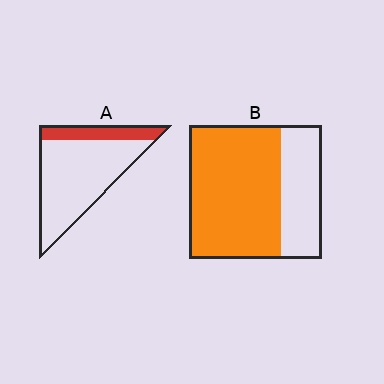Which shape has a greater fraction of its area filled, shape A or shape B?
Shape B.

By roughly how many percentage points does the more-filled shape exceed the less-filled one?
By roughly 50 percentage points (B over A).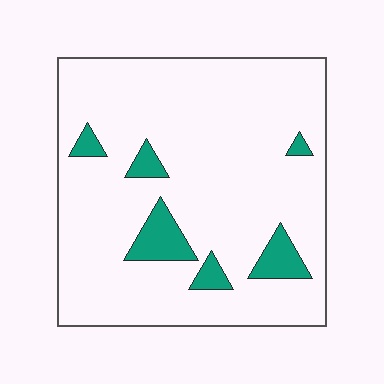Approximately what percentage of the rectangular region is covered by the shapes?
Approximately 10%.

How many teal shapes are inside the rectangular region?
6.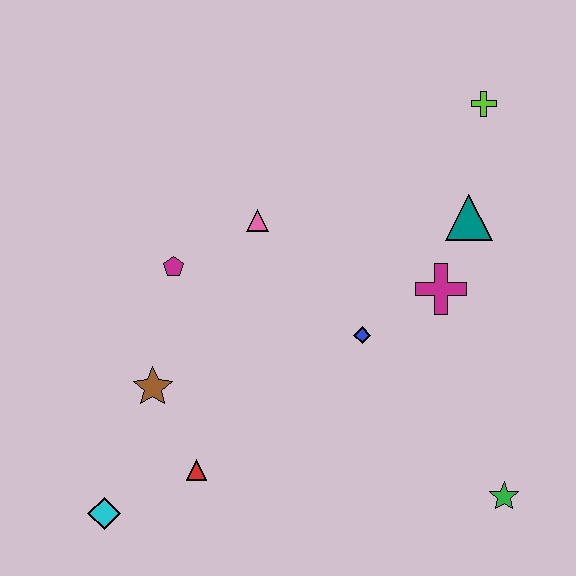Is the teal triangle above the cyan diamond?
Yes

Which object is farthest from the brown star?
The lime cross is farthest from the brown star.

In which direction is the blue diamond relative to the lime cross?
The blue diamond is below the lime cross.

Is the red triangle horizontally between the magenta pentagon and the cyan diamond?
No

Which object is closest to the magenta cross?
The teal triangle is closest to the magenta cross.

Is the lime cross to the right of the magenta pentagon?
Yes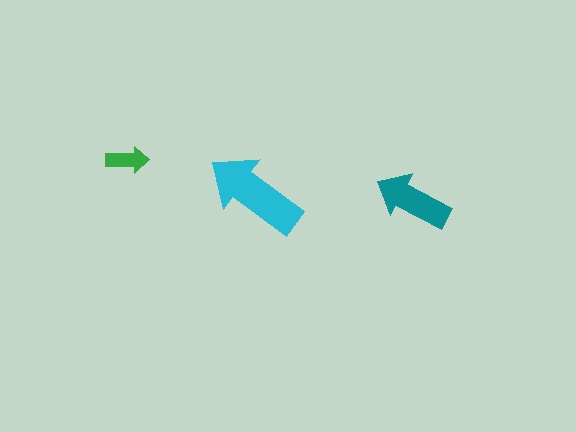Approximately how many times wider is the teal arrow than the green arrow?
About 2 times wider.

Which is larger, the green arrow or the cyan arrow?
The cyan one.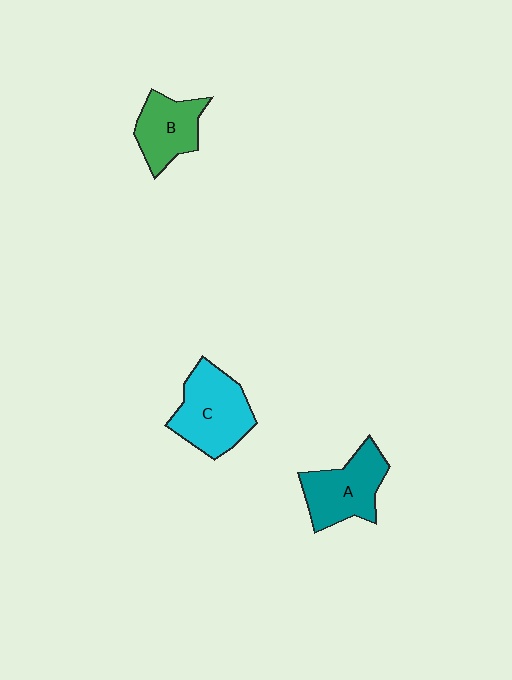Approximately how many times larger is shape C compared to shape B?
Approximately 1.4 times.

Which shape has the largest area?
Shape C (cyan).